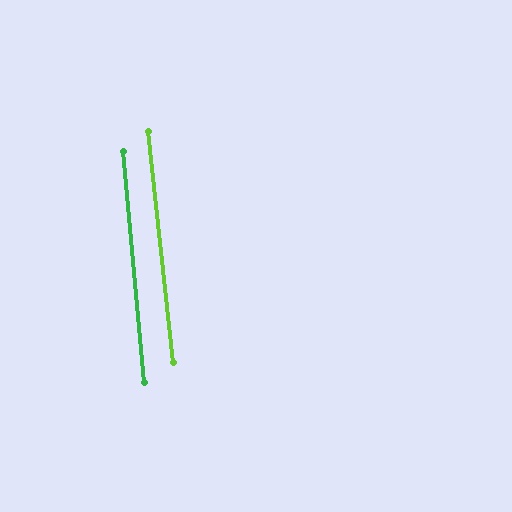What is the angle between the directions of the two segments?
Approximately 1 degree.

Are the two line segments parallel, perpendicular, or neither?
Parallel — their directions differ by only 1.0°.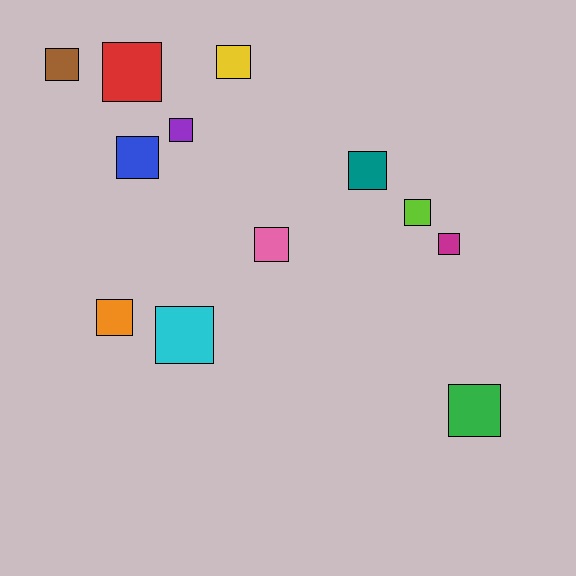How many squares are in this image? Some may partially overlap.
There are 12 squares.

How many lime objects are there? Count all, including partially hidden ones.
There is 1 lime object.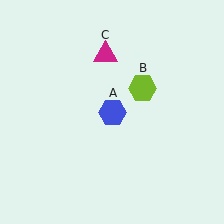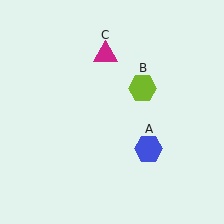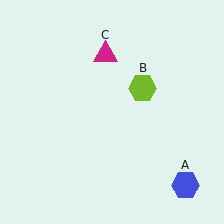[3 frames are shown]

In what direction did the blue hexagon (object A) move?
The blue hexagon (object A) moved down and to the right.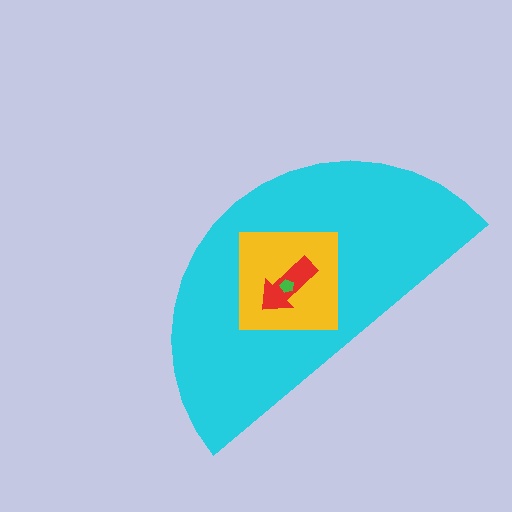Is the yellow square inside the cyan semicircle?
Yes.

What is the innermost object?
The green pentagon.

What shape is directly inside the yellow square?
The red arrow.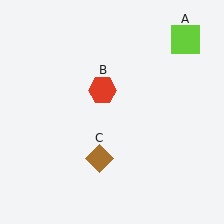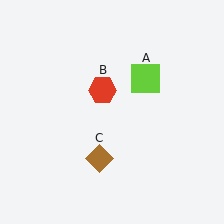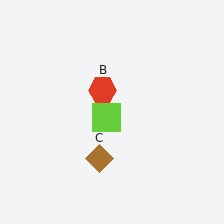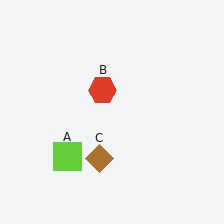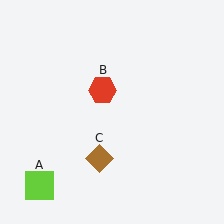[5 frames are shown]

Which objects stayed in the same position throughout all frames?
Red hexagon (object B) and brown diamond (object C) remained stationary.